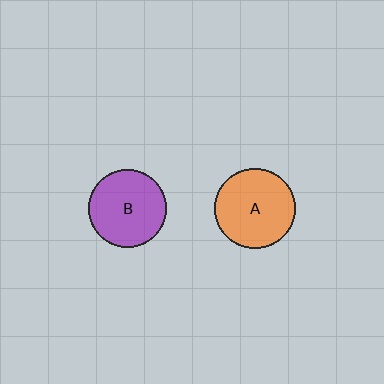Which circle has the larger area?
Circle A (orange).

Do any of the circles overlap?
No, none of the circles overlap.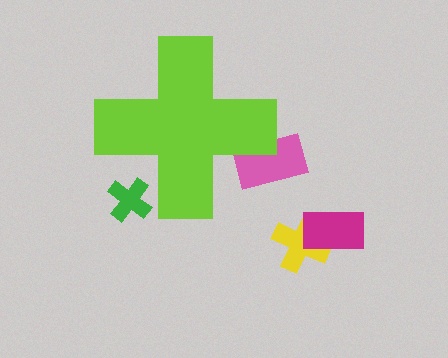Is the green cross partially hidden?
Yes, the green cross is partially hidden behind the lime cross.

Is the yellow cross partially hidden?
No, the yellow cross is fully visible.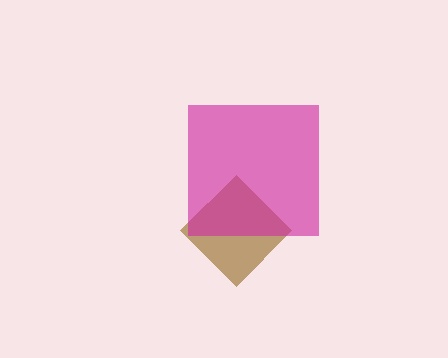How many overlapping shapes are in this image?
There are 2 overlapping shapes in the image.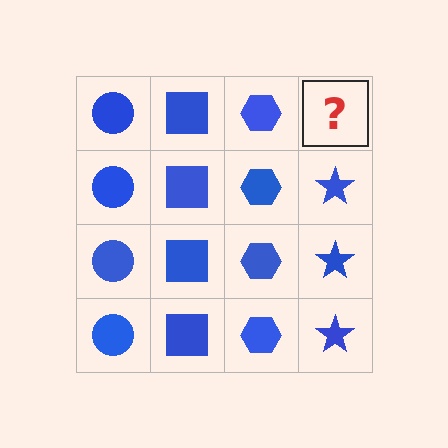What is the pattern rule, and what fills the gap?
The rule is that each column has a consistent shape. The gap should be filled with a blue star.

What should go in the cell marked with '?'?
The missing cell should contain a blue star.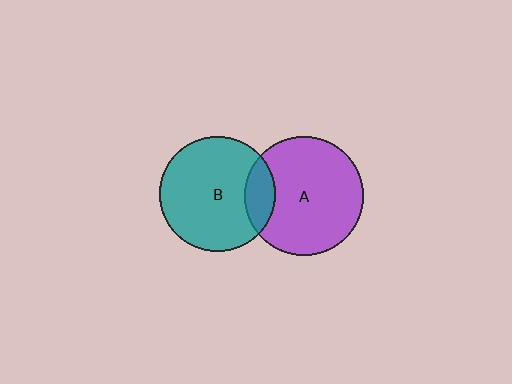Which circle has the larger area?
Circle A (purple).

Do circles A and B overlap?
Yes.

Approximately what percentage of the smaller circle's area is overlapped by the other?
Approximately 15%.